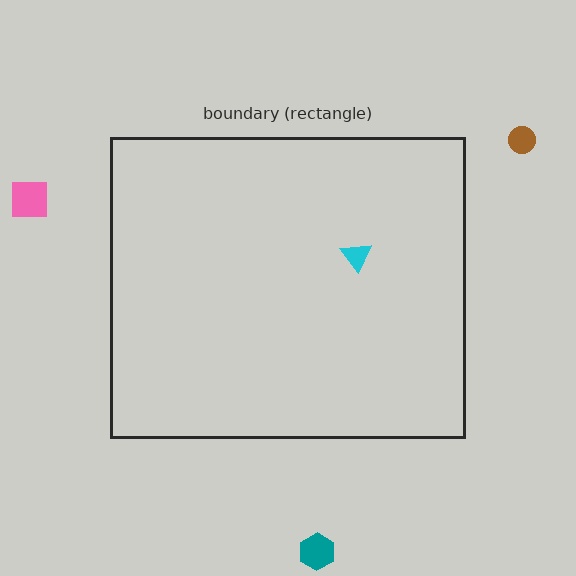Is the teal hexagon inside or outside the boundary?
Outside.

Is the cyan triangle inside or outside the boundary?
Inside.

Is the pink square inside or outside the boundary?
Outside.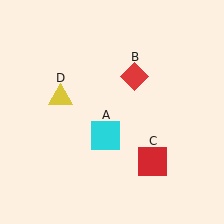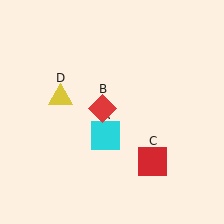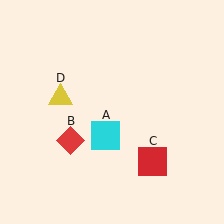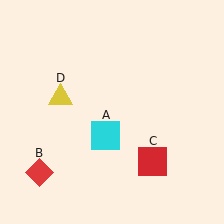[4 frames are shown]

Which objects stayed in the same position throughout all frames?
Cyan square (object A) and red square (object C) and yellow triangle (object D) remained stationary.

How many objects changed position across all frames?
1 object changed position: red diamond (object B).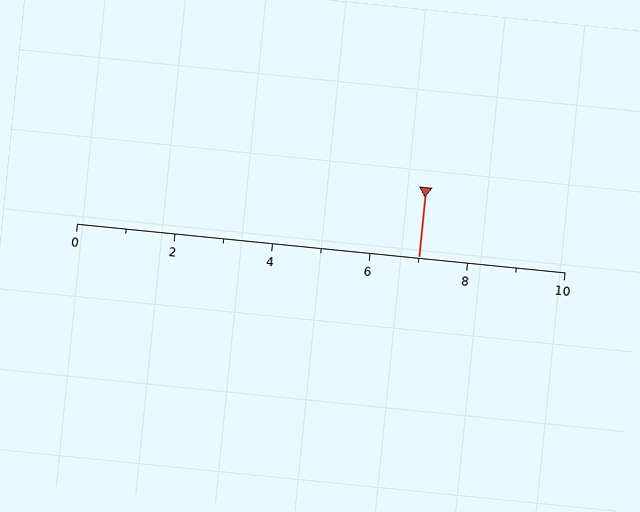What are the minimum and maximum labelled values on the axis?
The axis runs from 0 to 10.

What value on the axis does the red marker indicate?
The marker indicates approximately 7.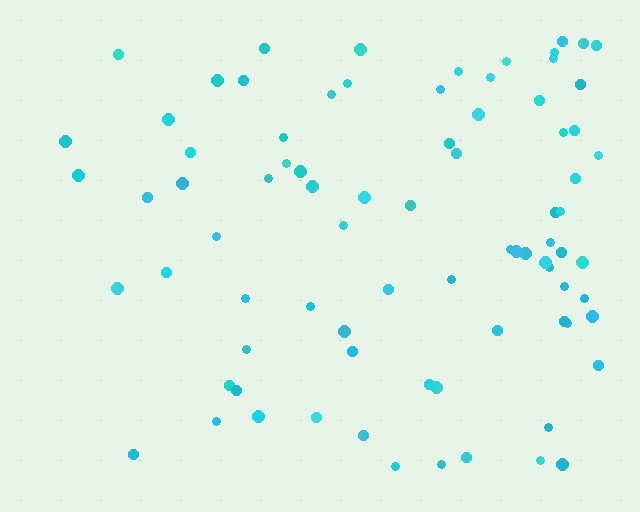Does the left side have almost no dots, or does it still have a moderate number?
Still a moderate number, just noticeably fewer than the right.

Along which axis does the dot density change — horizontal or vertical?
Horizontal.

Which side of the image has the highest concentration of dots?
The right.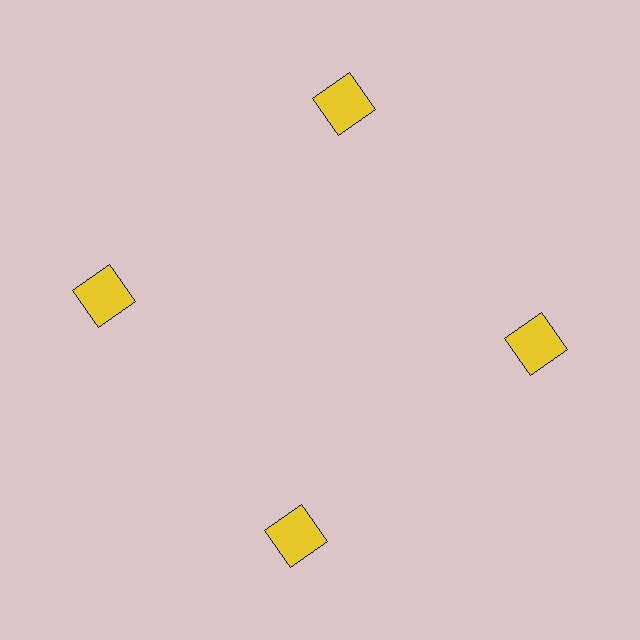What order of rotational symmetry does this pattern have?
This pattern has 4-fold rotational symmetry.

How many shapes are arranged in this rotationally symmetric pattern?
There are 4 shapes, arranged in 4 groups of 1.